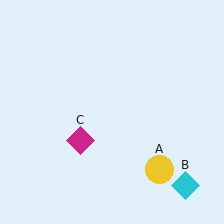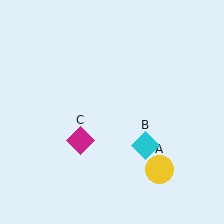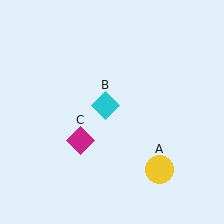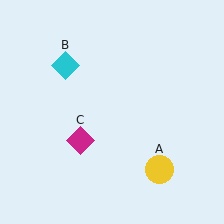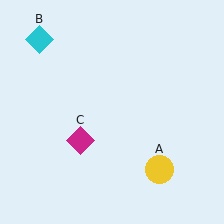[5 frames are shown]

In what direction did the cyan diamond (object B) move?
The cyan diamond (object B) moved up and to the left.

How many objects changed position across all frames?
1 object changed position: cyan diamond (object B).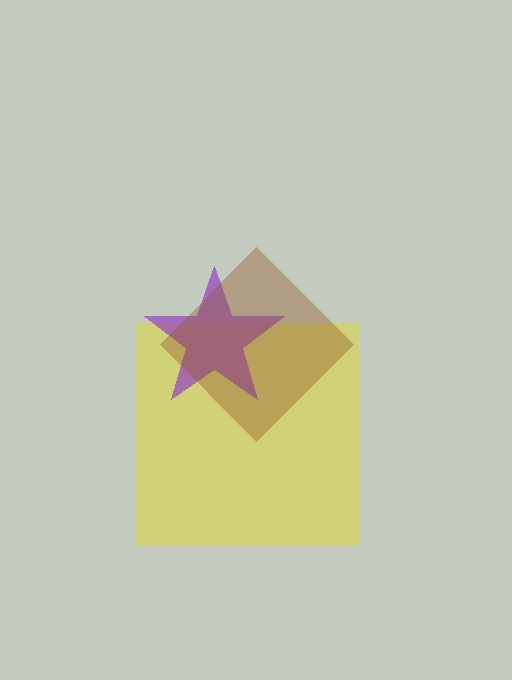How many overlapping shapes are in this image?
There are 3 overlapping shapes in the image.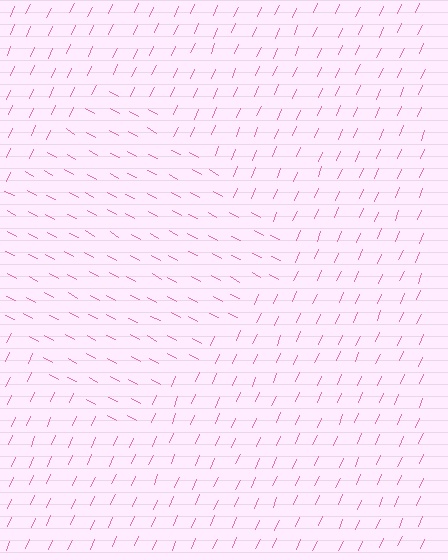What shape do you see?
I see a diamond.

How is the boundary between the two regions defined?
The boundary is defined purely by a change in line orientation (approximately 85 degrees difference). All lines are the same color and thickness.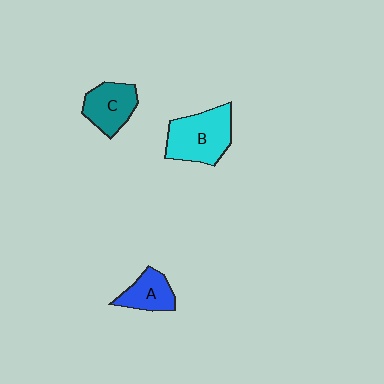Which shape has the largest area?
Shape B (cyan).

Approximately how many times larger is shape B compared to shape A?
Approximately 1.7 times.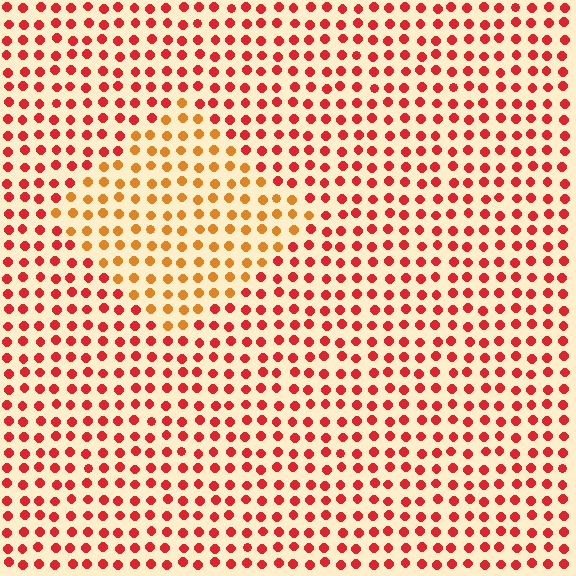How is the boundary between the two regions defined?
The boundary is defined purely by a slight shift in hue (about 34 degrees). Spacing, size, and orientation are identical on both sides.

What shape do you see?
I see a diamond.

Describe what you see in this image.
The image is filled with small red elements in a uniform arrangement. A diamond-shaped region is visible where the elements are tinted to a slightly different hue, forming a subtle color boundary.